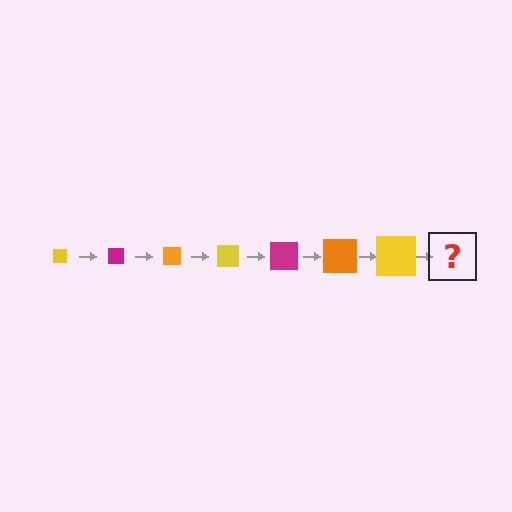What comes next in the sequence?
The next element should be a magenta square, larger than the previous one.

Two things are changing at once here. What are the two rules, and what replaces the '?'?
The two rules are that the square grows larger each step and the color cycles through yellow, magenta, and orange. The '?' should be a magenta square, larger than the previous one.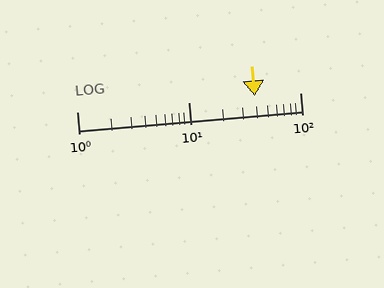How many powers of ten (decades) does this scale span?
The scale spans 2 decades, from 1 to 100.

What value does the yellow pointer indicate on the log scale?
The pointer indicates approximately 39.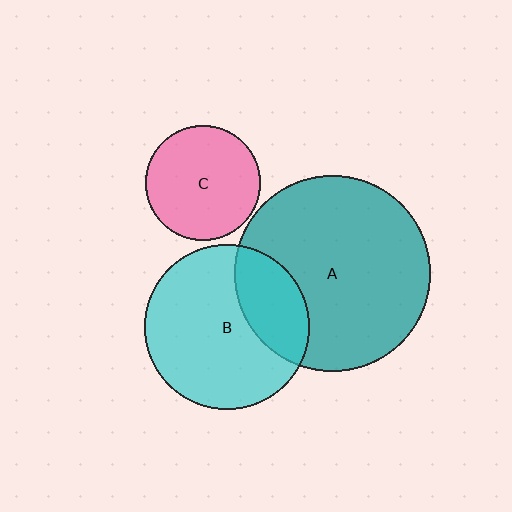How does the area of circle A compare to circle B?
Approximately 1.4 times.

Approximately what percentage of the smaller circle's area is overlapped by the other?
Approximately 25%.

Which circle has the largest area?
Circle A (teal).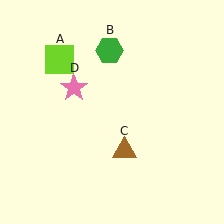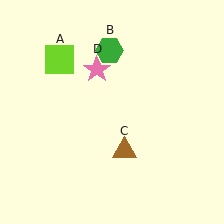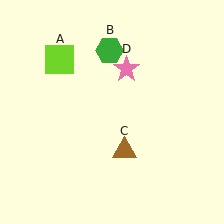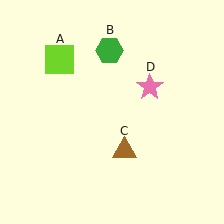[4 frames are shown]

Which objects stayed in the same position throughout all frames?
Lime square (object A) and green hexagon (object B) and brown triangle (object C) remained stationary.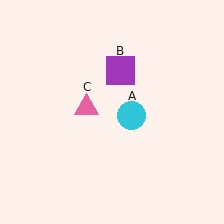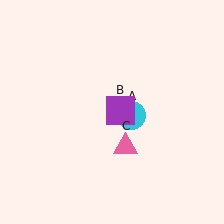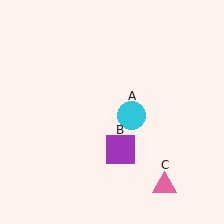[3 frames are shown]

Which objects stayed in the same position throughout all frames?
Cyan circle (object A) remained stationary.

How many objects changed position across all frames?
2 objects changed position: purple square (object B), pink triangle (object C).